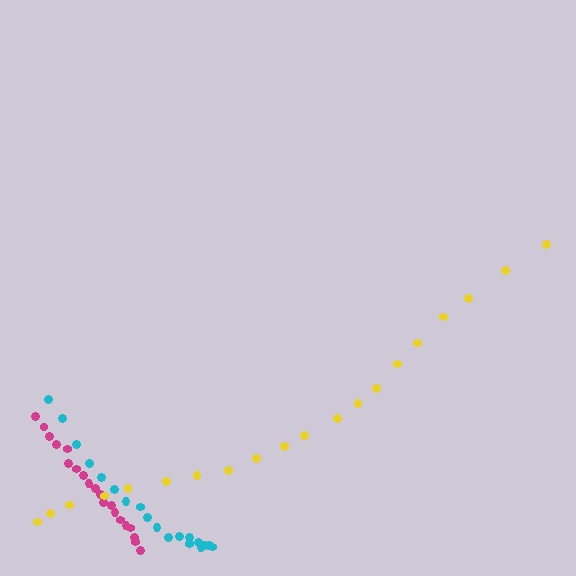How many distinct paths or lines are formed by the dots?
There are 3 distinct paths.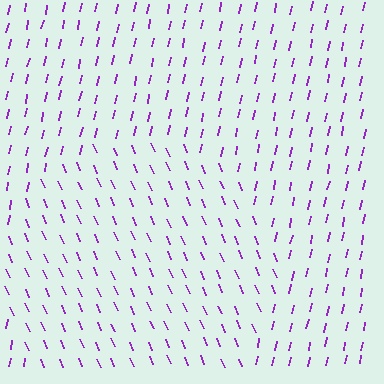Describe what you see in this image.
The image is filled with small purple line segments. A circle region in the image has lines oriented differently from the surrounding lines, creating a visible texture boundary.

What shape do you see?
I see a circle.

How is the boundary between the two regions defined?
The boundary is defined purely by a change in line orientation (approximately 36 degrees difference). All lines are the same color and thickness.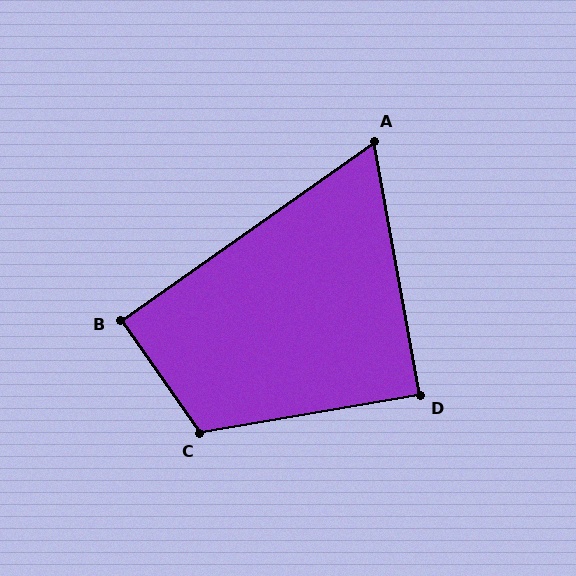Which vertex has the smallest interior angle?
A, at approximately 65 degrees.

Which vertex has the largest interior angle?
C, at approximately 115 degrees.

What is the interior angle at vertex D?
Approximately 90 degrees (approximately right).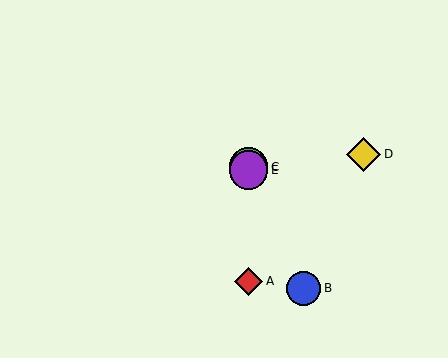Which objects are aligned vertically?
Objects A, C, E are aligned vertically.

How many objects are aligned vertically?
3 objects (A, C, E) are aligned vertically.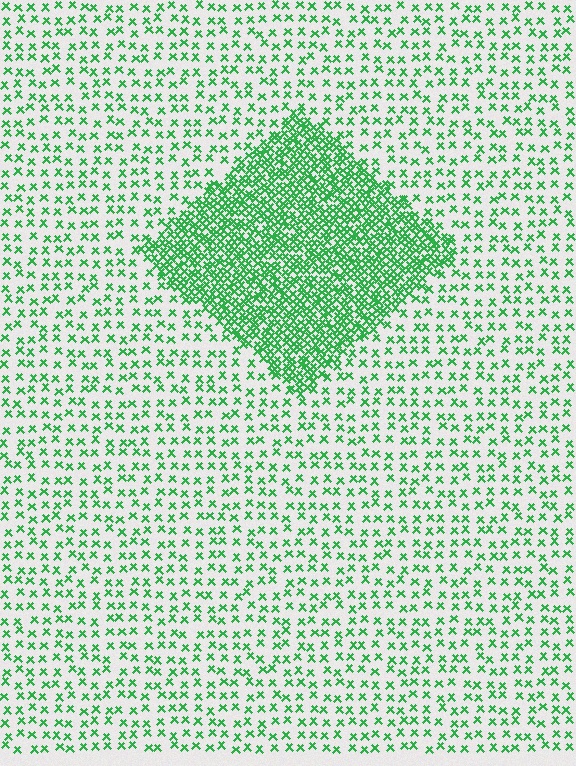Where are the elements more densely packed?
The elements are more densely packed inside the diamond boundary.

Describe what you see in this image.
The image contains small green elements arranged at two different densities. A diamond-shaped region is visible where the elements are more densely packed than the surrounding area.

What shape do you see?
I see a diamond.